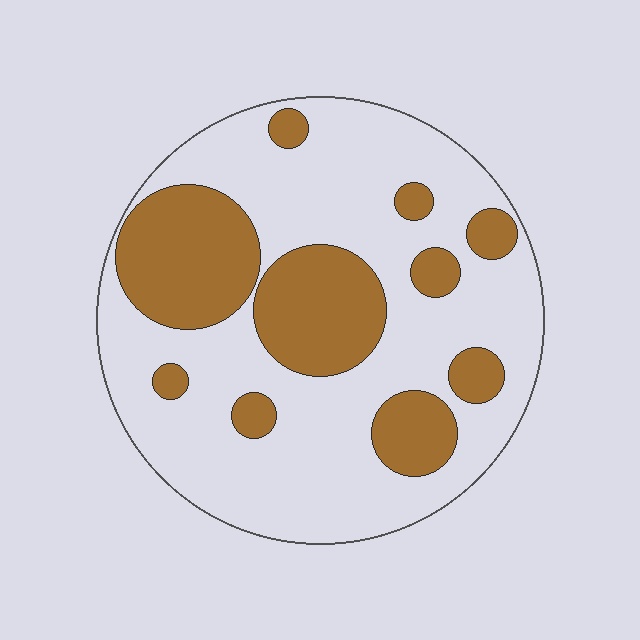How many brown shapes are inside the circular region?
10.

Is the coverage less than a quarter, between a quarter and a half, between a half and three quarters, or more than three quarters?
Between a quarter and a half.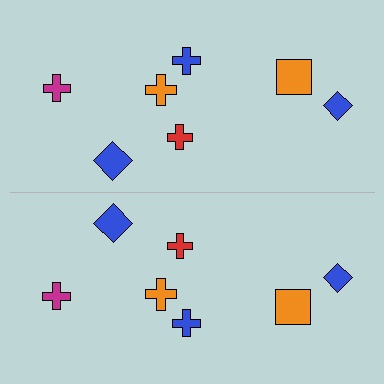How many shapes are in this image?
There are 14 shapes in this image.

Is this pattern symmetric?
Yes, this pattern has bilateral (reflection) symmetry.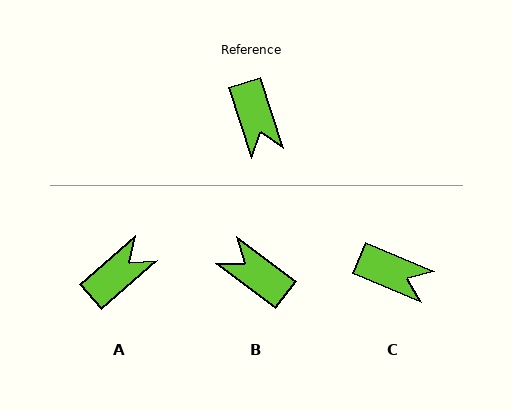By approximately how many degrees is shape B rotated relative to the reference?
Approximately 145 degrees clockwise.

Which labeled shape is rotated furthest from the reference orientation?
B, about 145 degrees away.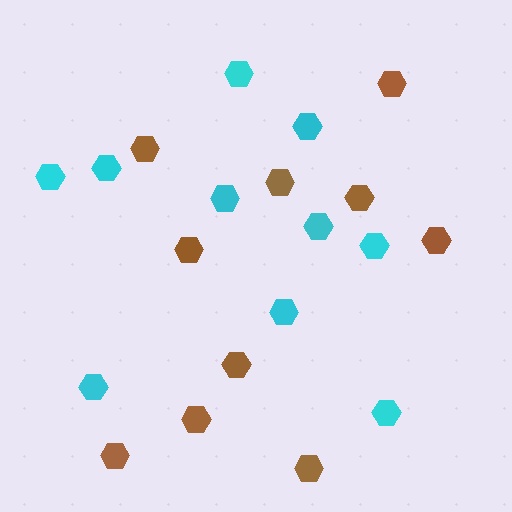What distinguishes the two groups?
There are 2 groups: one group of brown hexagons (10) and one group of cyan hexagons (10).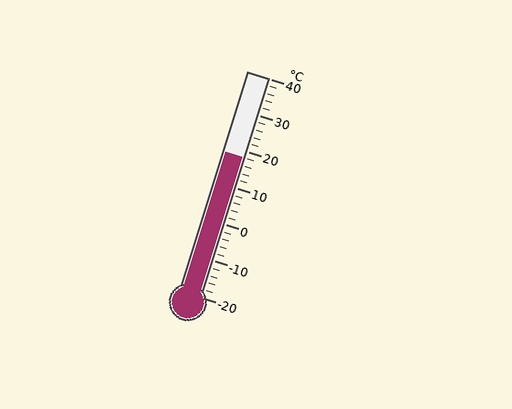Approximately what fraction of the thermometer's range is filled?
The thermometer is filled to approximately 65% of its range.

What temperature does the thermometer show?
The thermometer shows approximately 18°C.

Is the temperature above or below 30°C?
The temperature is below 30°C.